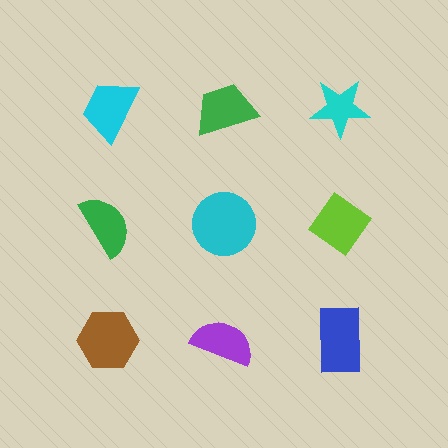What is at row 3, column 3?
A blue rectangle.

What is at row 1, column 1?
A cyan trapezoid.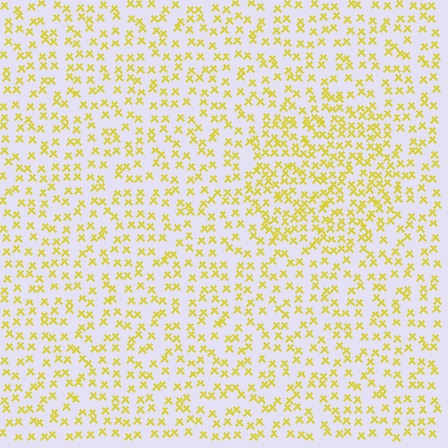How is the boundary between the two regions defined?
The boundary is defined by a change in element density (approximately 1.7x ratio). All elements are the same color, size, and shape.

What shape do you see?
I see a circle.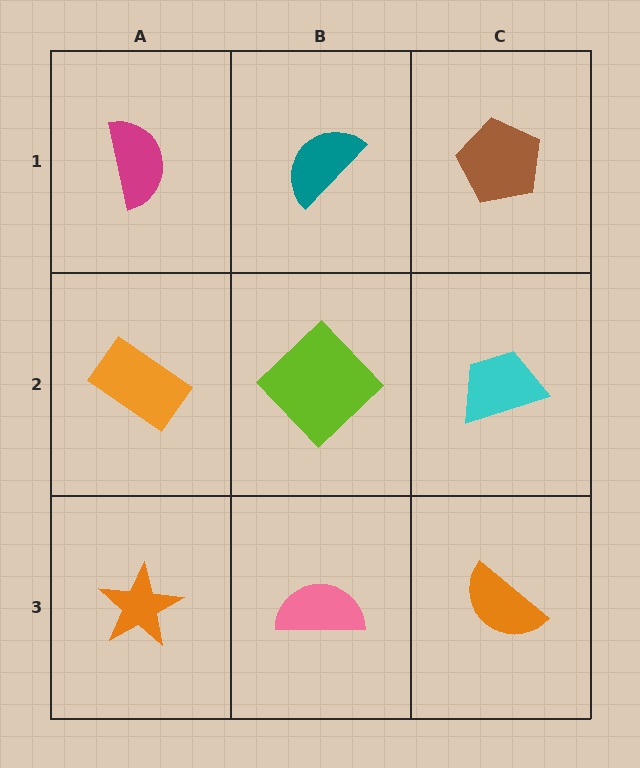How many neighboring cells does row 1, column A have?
2.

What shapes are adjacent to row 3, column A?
An orange rectangle (row 2, column A), a pink semicircle (row 3, column B).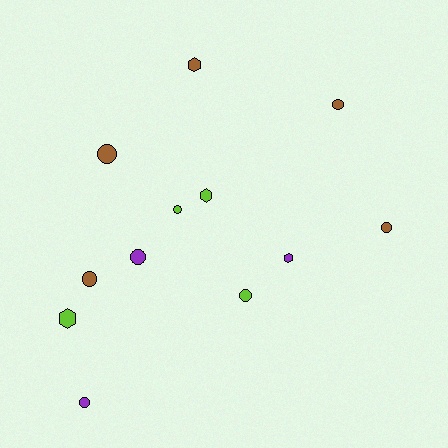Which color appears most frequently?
Brown, with 5 objects.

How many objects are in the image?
There are 12 objects.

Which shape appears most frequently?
Circle, with 8 objects.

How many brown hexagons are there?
There is 1 brown hexagon.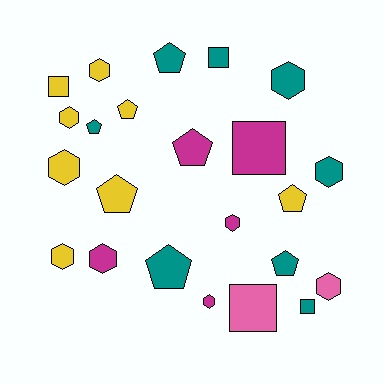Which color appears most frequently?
Yellow, with 8 objects.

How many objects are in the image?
There are 23 objects.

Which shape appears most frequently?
Hexagon, with 10 objects.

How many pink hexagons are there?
There is 1 pink hexagon.